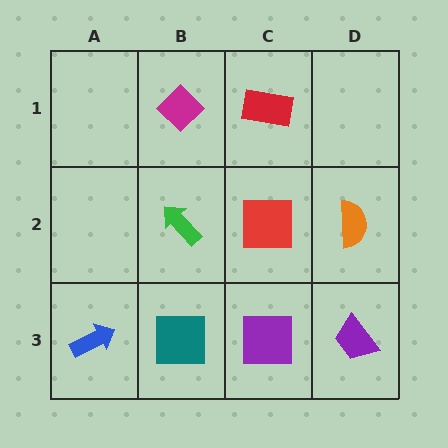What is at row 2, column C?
A red square.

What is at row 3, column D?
A purple trapezoid.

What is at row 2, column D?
An orange semicircle.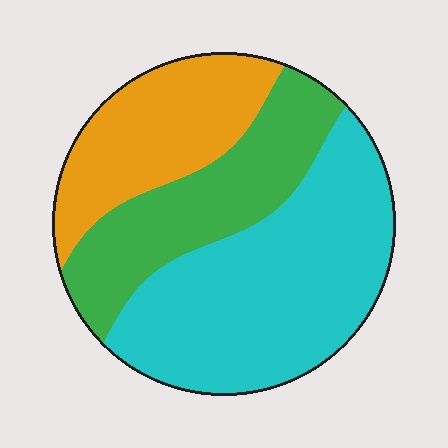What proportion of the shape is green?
Green covers around 25% of the shape.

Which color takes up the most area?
Cyan, at roughly 50%.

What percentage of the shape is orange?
Orange covers roughly 25% of the shape.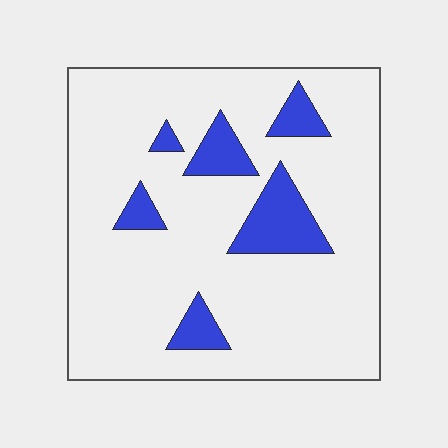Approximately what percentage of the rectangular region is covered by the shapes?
Approximately 15%.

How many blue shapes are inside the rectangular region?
6.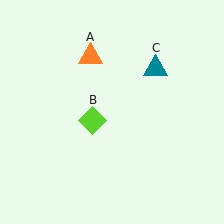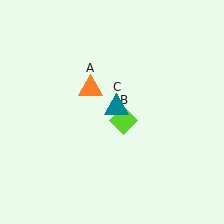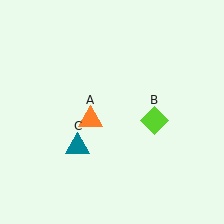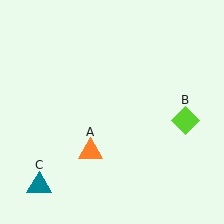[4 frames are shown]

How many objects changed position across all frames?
3 objects changed position: orange triangle (object A), lime diamond (object B), teal triangle (object C).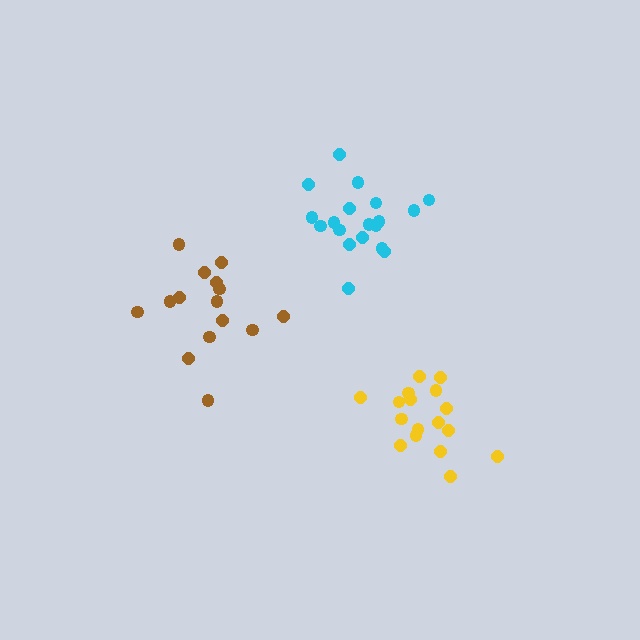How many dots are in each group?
Group 1: 19 dots, Group 2: 15 dots, Group 3: 17 dots (51 total).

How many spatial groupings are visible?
There are 3 spatial groupings.